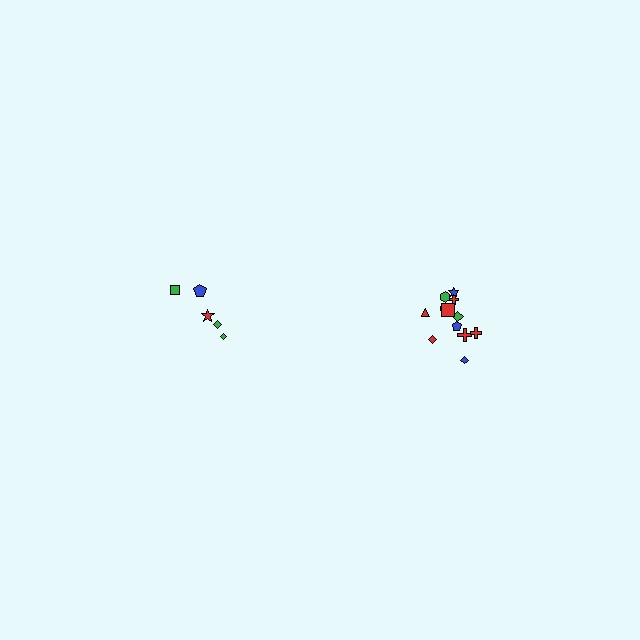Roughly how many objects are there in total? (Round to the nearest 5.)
Roughly 15 objects in total.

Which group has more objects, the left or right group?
The right group.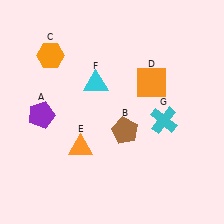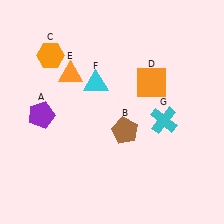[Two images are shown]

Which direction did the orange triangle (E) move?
The orange triangle (E) moved up.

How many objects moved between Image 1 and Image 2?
1 object moved between the two images.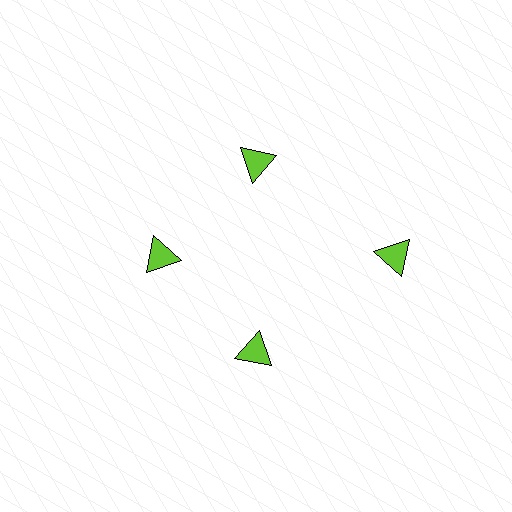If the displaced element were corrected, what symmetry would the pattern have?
It would have 4-fold rotational symmetry — the pattern would map onto itself every 90 degrees.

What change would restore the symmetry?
The symmetry would be restored by moving it inward, back onto the ring so that all 4 triangles sit at equal angles and equal distance from the center.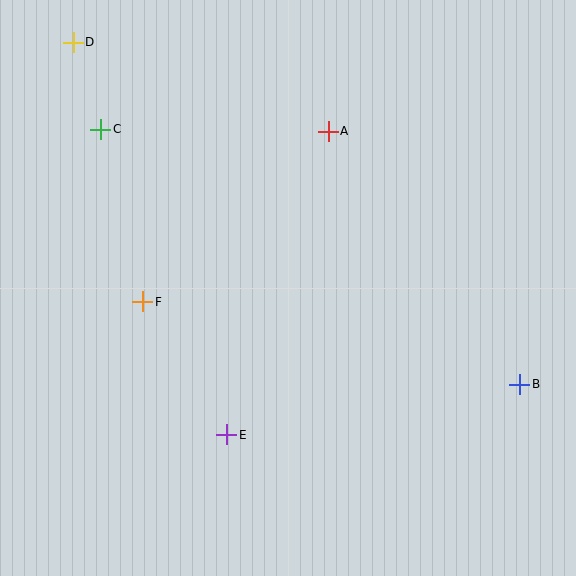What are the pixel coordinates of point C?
Point C is at (101, 129).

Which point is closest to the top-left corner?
Point D is closest to the top-left corner.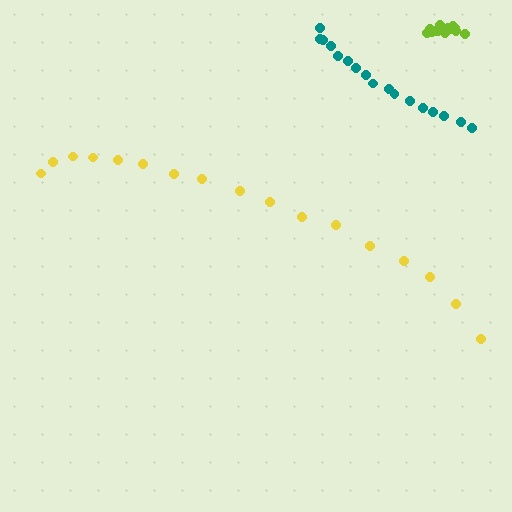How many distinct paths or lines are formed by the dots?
There are 3 distinct paths.